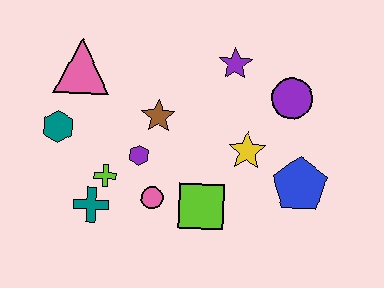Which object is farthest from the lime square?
The pink triangle is farthest from the lime square.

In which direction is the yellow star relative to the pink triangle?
The yellow star is to the right of the pink triangle.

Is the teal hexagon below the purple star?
Yes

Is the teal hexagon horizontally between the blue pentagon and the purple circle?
No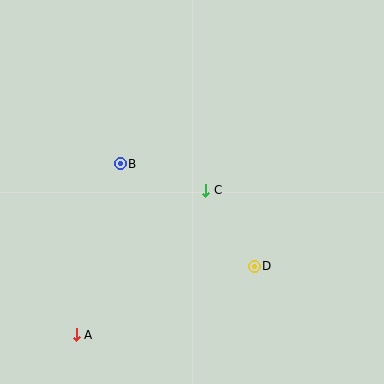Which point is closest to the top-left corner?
Point B is closest to the top-left corner.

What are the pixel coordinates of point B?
Point B is at (120, 164).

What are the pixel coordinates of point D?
Point D is at (254, 266).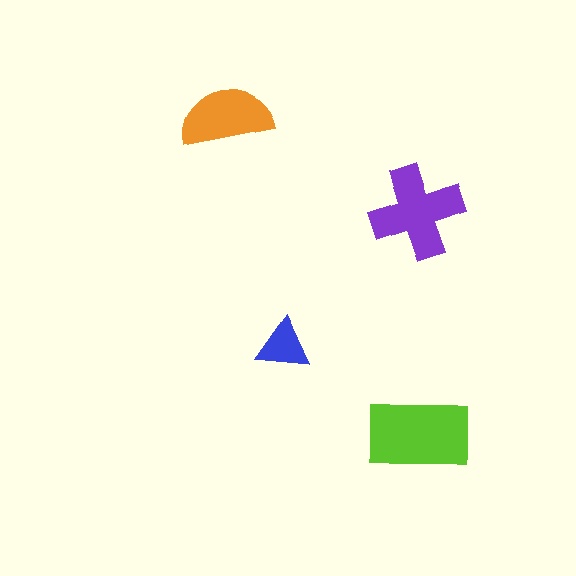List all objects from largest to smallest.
The lime rectangle, the purple cross, the orange semicircle, the blue triangle.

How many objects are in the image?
There are 4 objects in the image.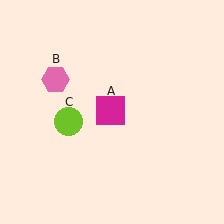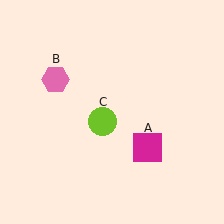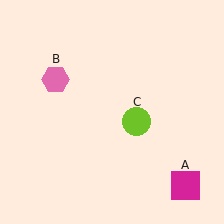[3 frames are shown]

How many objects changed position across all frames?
2 objects changed position: magenta square (object A), lime circle (object C).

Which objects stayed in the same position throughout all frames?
Pink hexagon (object B) remained stationary.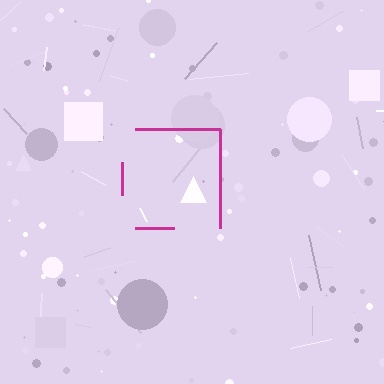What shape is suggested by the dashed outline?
The dashed outline suggests a square.